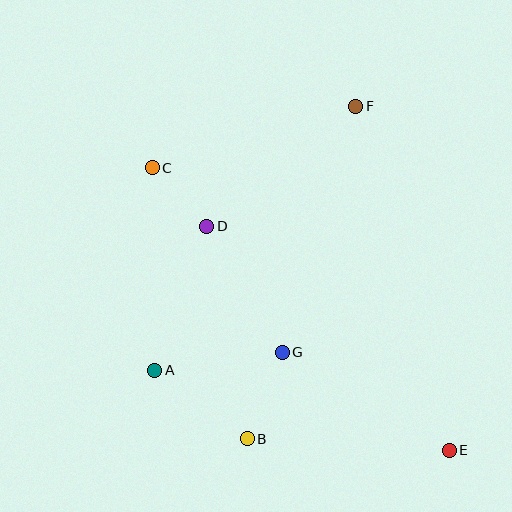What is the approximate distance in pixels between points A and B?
The distance between A and B is approximately 115 pixels.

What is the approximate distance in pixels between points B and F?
The distance between B and F is approximately 350 pixels.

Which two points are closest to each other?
Points C and D are closest to each other.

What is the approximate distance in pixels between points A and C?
The distance between A and C is approximately 203 pixels.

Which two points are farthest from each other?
Points C and E are farthest from each other.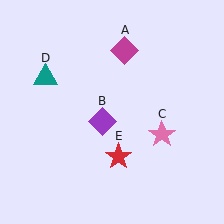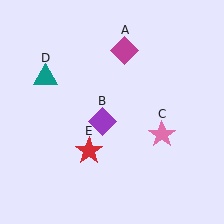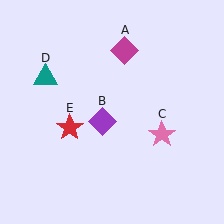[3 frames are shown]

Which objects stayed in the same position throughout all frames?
Magenta diamond (object A) and purple diamond (object B) and pink star (object C) and teal triangle (object D) remained stationary.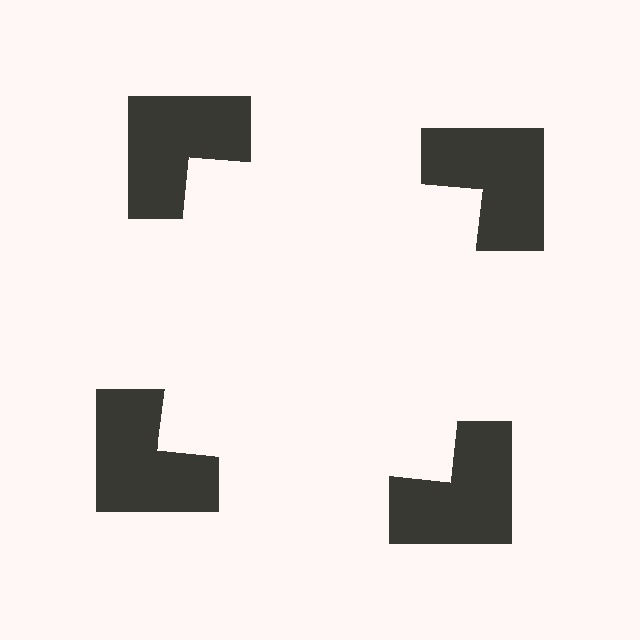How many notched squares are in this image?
There are 4 — one at each vertex of the illusory square.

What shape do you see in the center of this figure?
An illusory square — its edges are inferred from the aligned wedge cuts in the notched squares, not physically drawn.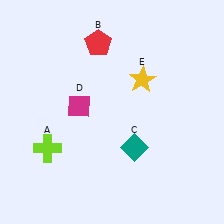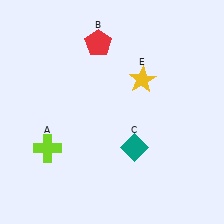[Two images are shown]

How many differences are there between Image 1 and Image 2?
There is 1 difference between the two images.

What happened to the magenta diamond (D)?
The magenta diamond (D) was removed in Image 2. It was in the top-left area of Image 1.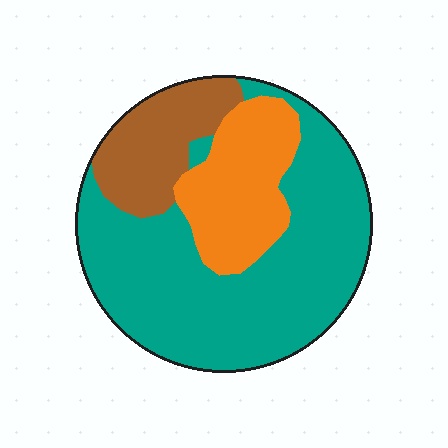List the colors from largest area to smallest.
From largest to smallest: teal, orange, brown.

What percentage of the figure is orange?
Orange takes up about one fifth (1/5) of the figure.